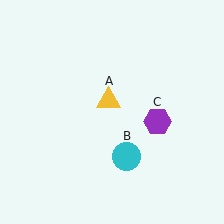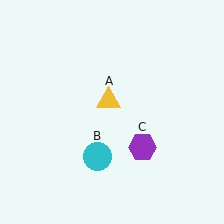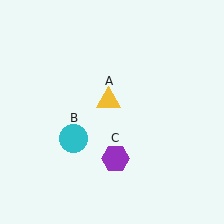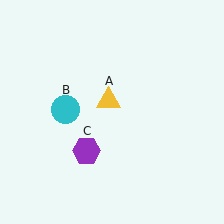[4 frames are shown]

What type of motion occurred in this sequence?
The cyan circle (object B), purple hexagon (object C) rotated clockwise around the center of the scene.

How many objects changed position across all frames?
2 objects changed position: cyan circle (object B), purple hexagon (object C).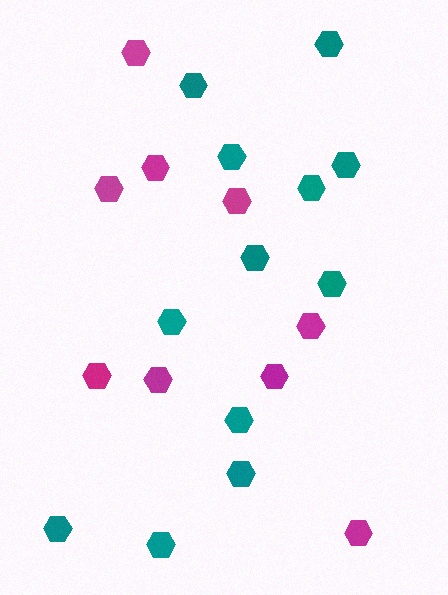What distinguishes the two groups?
There are 2 groups: one group of teal hexagons (12) and one group of magenta hexagons (9).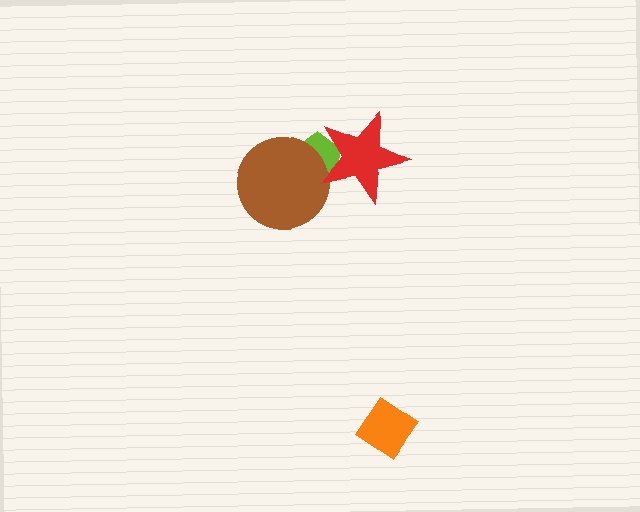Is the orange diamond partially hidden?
No, no other shape covers it.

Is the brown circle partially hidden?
Yes, it is partially covered by another shape.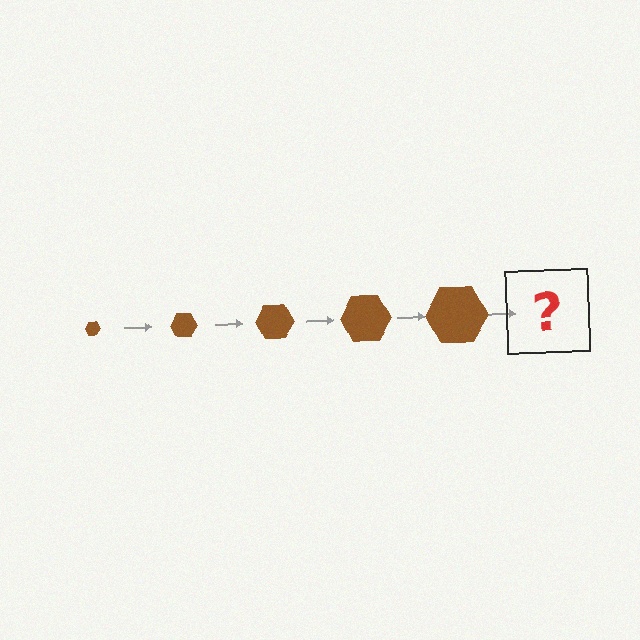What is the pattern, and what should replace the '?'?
The pattern is that the hexagon gets progressively larger each step. The '?' should be a brown hexagon, larger than the previous one.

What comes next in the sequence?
The next element should be a brown hexagon, larger than the previous one.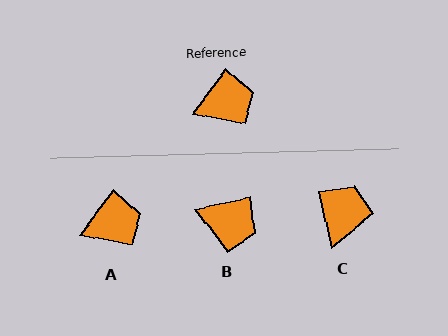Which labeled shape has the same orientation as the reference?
A.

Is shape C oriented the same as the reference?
No, it is off by about 50 degrees.